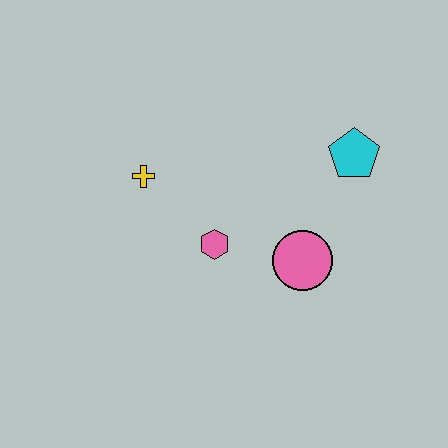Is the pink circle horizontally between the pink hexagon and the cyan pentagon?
Yes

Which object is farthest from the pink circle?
The yellow cross is farthest from the pink circle.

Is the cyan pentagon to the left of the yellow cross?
No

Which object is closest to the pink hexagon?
The pink circle is closest to the pink hexagon.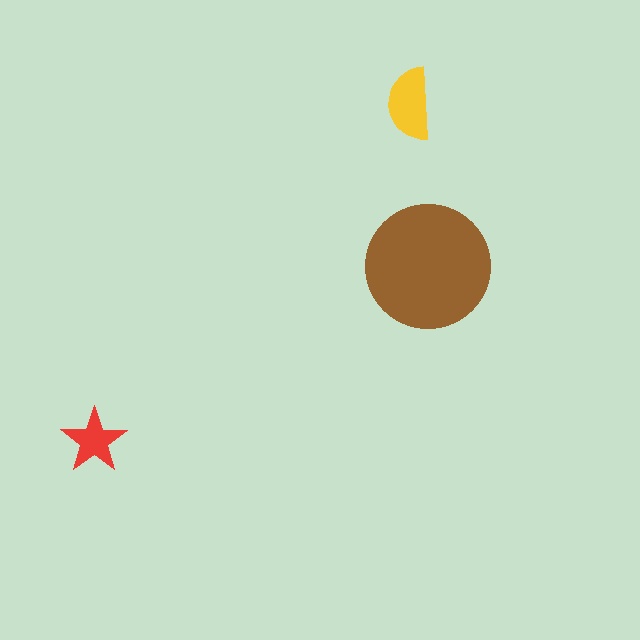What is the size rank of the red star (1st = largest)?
3rd.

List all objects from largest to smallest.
The brown circle, the yellow semicircle, the red star.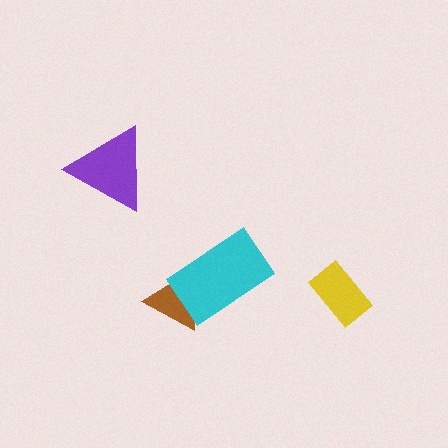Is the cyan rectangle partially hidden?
No, no other shape covers it.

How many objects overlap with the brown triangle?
1 object overlaps with the brown triangle.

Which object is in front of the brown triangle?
The cyan rectangle is in front of the brown triangle.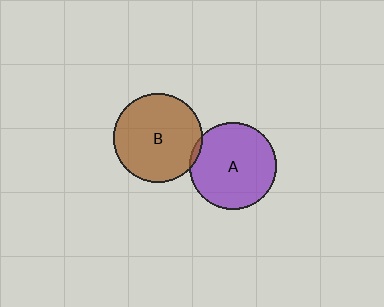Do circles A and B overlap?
Yes.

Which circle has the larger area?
Circle B (brown).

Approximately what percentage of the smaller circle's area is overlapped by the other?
Approximately 5%.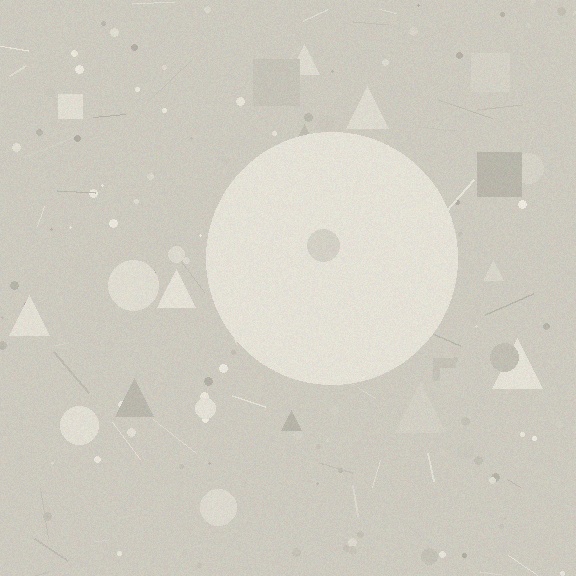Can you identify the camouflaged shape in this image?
The camouflaged shape is a circle.